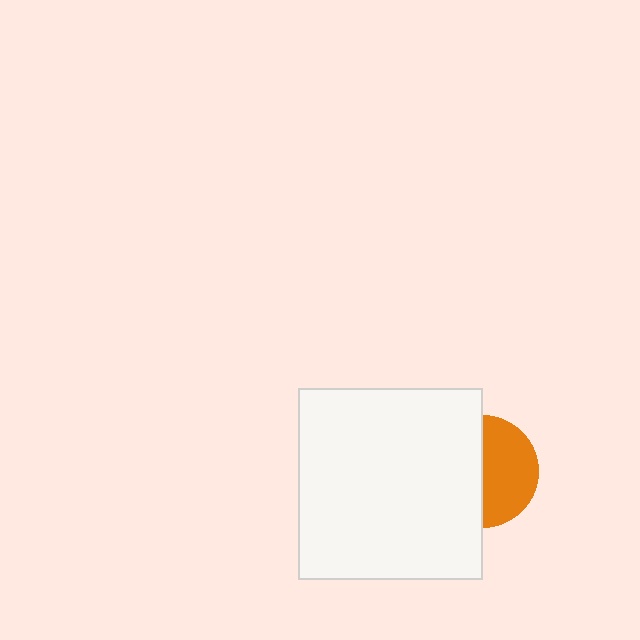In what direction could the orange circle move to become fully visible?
The orange circle could move right. That would shift it out from behind the white rectangle entirely.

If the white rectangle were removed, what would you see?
You would see the complete orange circle.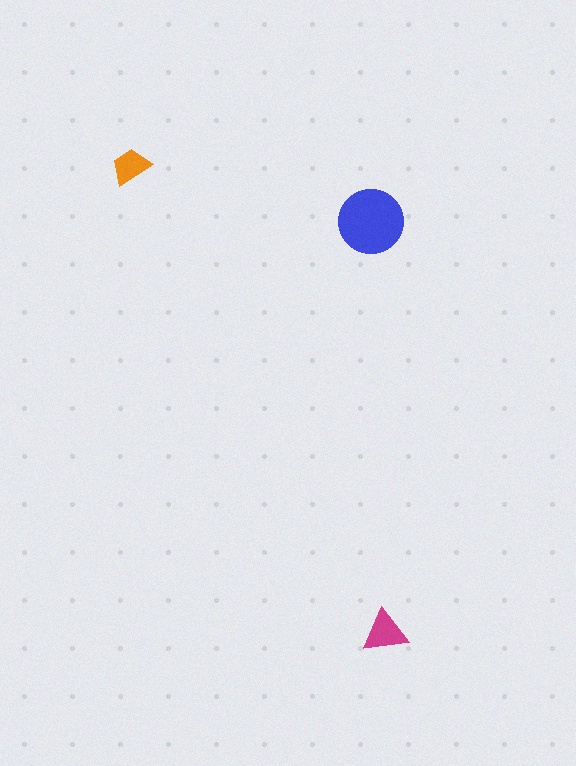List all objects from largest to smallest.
The blue circle, the magenta triangle, the orange trapezoid.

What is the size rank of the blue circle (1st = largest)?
1st.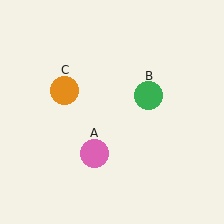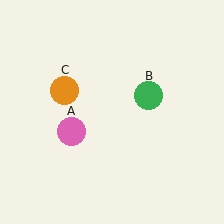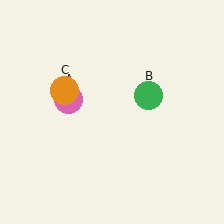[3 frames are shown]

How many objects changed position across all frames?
1 object changed position: pink circle (object A).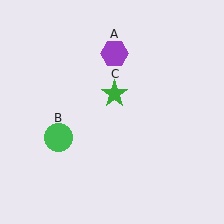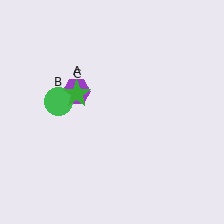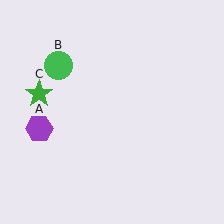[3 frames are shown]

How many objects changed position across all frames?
3 objects changed position: purple hexagon (object A), green circle (object B), green star (object C).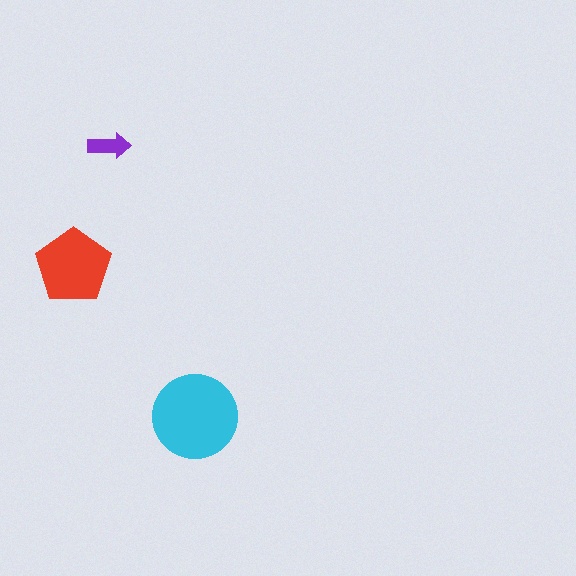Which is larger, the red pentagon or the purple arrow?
The red pentagon.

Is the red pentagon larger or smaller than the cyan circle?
Smaller.